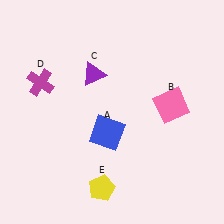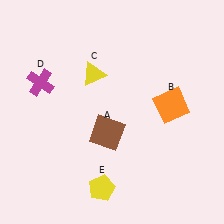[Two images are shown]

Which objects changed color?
A changed from blue to brown. B changed from pink to orange. C changed from purple to yellow.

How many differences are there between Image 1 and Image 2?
There are 3 differences between the two images.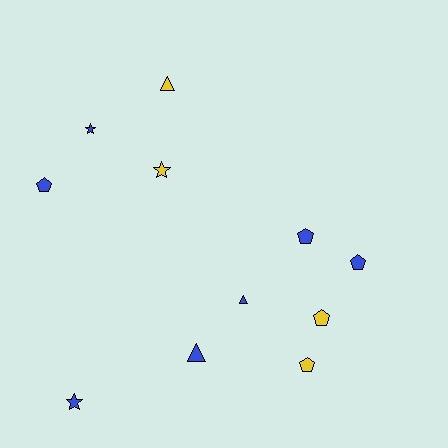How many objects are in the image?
There are 11 objects.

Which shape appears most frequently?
Pentagon, with 5 objects.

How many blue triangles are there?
There are 2 blue triangles.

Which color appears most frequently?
Blue, with 7 objects.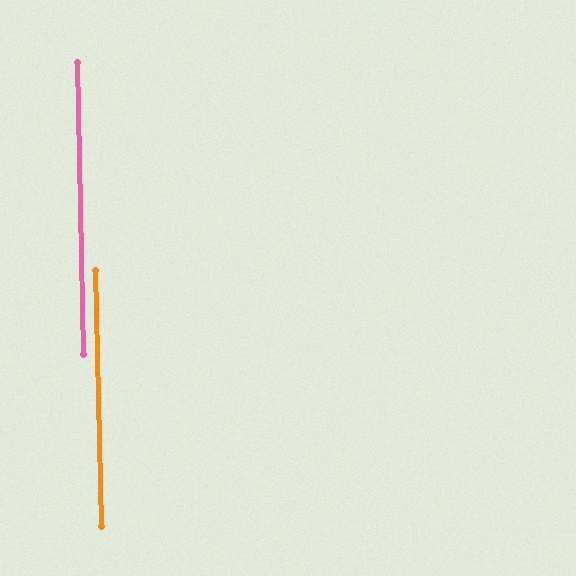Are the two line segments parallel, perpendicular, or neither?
Parallel — their directions differ by only 0.0°.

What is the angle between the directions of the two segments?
Approximately 0 degrees.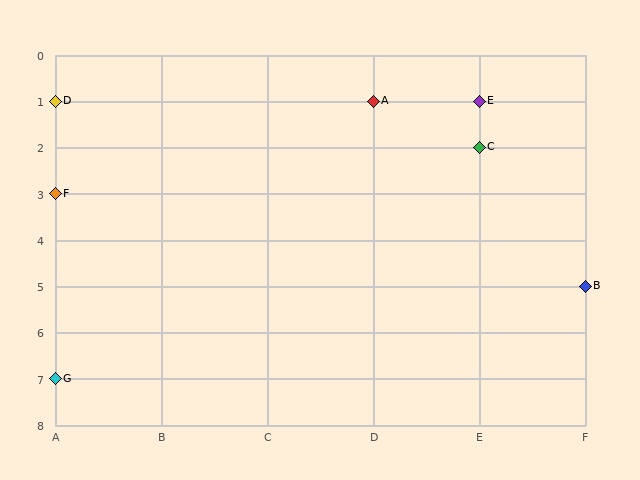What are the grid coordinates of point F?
Point F is at grid coordinates (A, 3).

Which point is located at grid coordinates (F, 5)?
Point B is at (F, 5).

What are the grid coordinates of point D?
Point D is at grid coordinates (A, 1).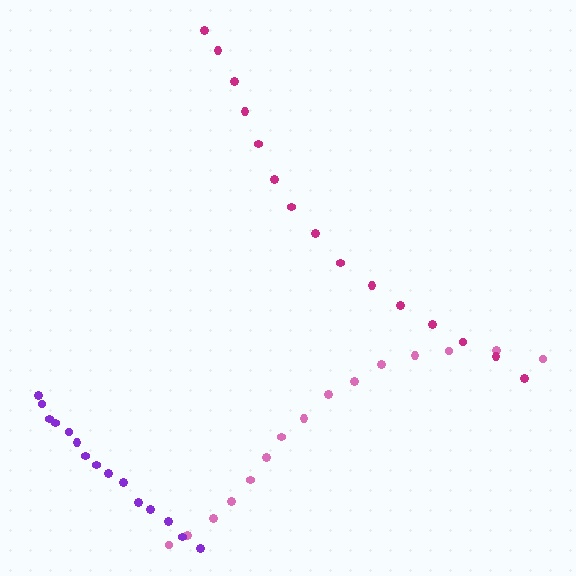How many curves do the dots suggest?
There are 3 distinct paths.